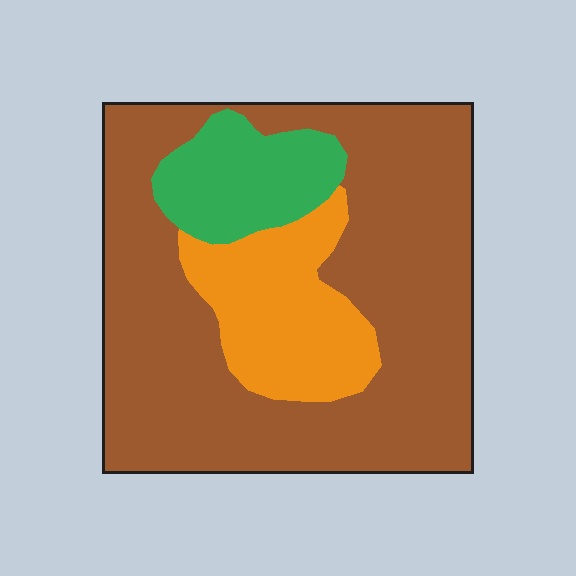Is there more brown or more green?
Brown.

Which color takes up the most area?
Brown, at roughly 70%.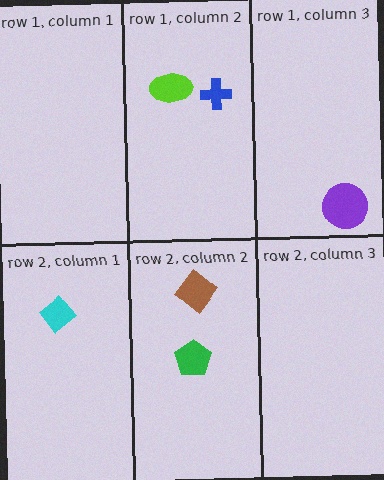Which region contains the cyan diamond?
The row 2, column 1 region.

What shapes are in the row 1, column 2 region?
The blue cross, the lime ellipse.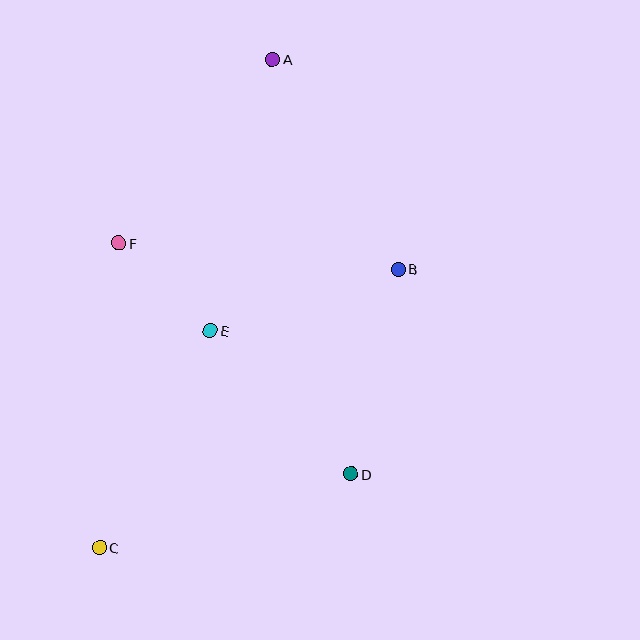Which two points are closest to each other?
Points E and F are closest to each other.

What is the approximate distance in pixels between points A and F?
The distance between A and F is approximately 240 pixels.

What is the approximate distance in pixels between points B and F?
The distance between B and F is approximately 281 pixels.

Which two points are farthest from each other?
Points A and C are farthest from each other.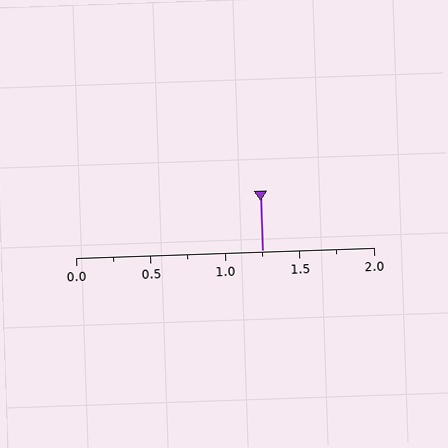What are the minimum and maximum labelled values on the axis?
The axis runs from 0.0 to 2.0.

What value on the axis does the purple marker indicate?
The marker indicates approximately 1.25.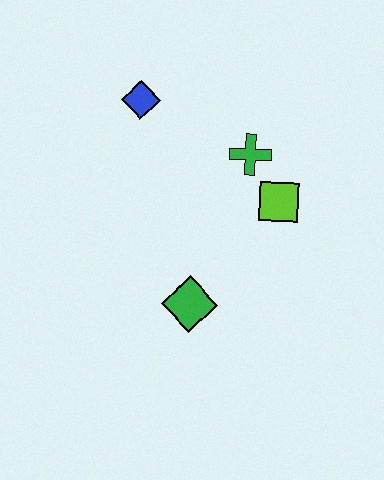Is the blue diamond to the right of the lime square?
No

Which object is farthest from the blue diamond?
The green diamond is farthest from the blue diamond.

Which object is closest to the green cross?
The lime square is closest to the green cross.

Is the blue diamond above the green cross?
Yes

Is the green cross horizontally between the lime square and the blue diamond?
Yes